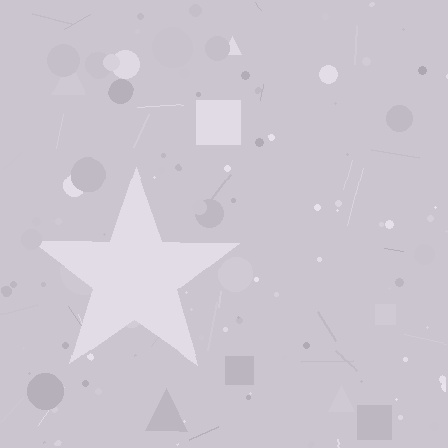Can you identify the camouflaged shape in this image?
The camouflaged shape is a star.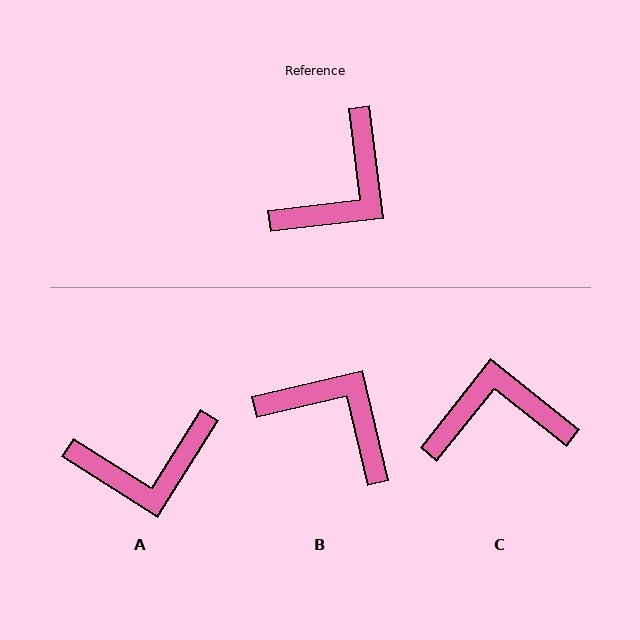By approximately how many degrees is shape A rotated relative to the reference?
Approximately 39 degrees clockwise.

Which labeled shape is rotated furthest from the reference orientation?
C, about 135 degrees away.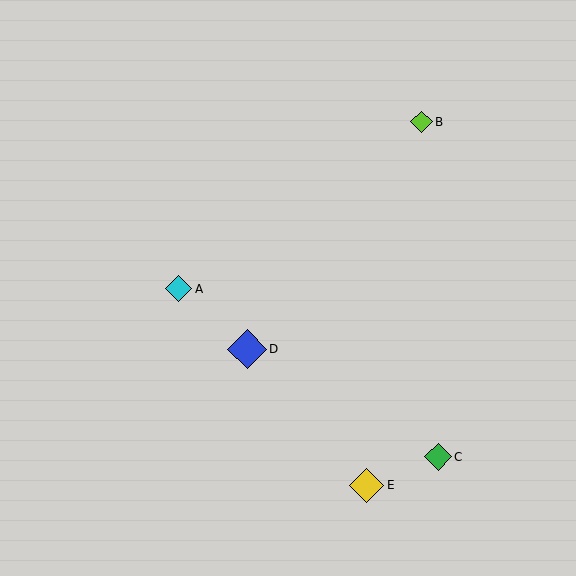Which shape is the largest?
The blue diamond (labeled D) is the largest.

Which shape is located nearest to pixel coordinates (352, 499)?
The yellow diamond (labeled E) at (367, 485) is nearest to that location.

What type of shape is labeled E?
Shape E is a yellow diamond.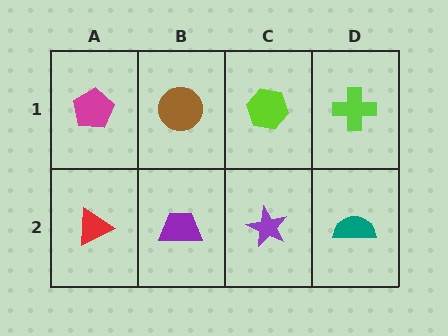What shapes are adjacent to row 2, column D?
A lime cross (row 1, column D), a purple star (row 2, column C).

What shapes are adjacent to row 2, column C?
A lime hexagon (row 1, column C), a purple trapezoid (row 2, column B), a teal semicircle (row 2, column D).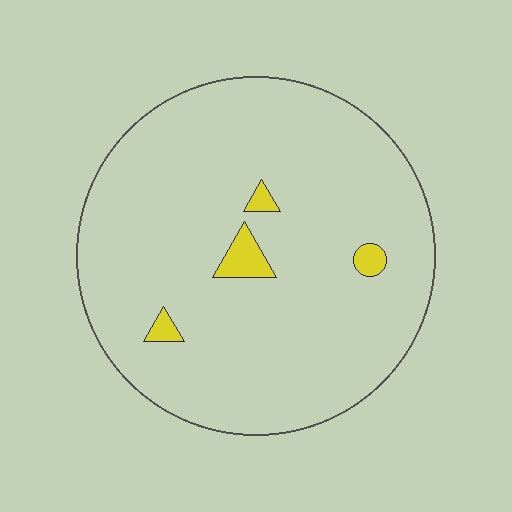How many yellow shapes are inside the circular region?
4.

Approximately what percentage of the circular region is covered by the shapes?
Approximately 5%.